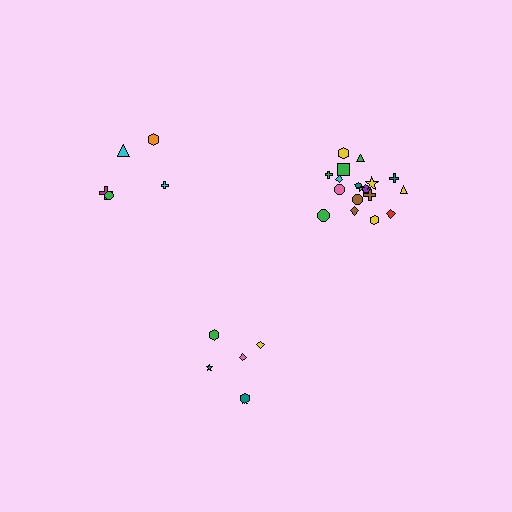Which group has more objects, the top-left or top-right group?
The top-right group.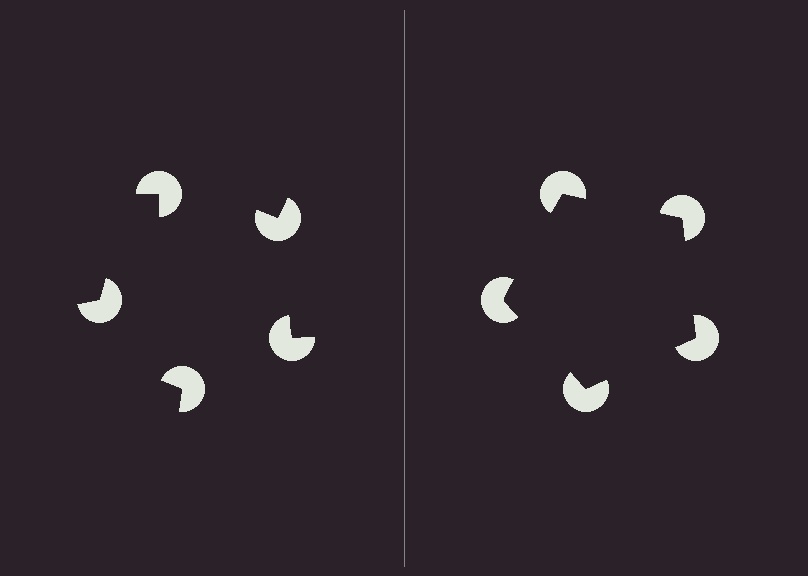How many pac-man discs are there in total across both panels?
10 — 5 on each side.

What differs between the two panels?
The pac-man discs are positioned identically on both sides; only the wedge orientations differ. On the right they align to a pentagon; on the left they are misaligned.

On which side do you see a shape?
An illusory pentagon appears on the right side. On the left side the wedge cuts are rotated, so no coherent shape forms.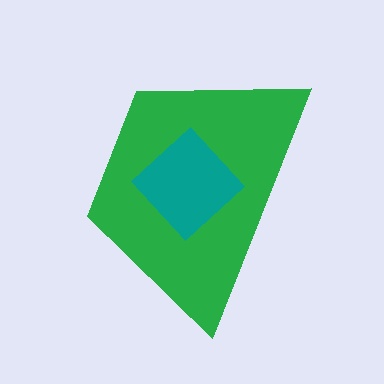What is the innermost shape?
The teal diamond.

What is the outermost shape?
The green trapezoid.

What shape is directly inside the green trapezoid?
The teal diamond.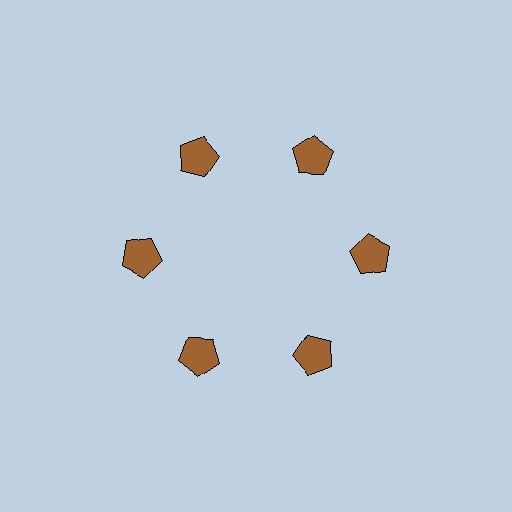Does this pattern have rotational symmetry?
Yes, this pattern has 6-fold rotational symmetry. It looks the same after rotating 60 degrees around the center.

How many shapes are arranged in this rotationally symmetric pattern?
There are 6 shapes, arranged in 6 groups of 1.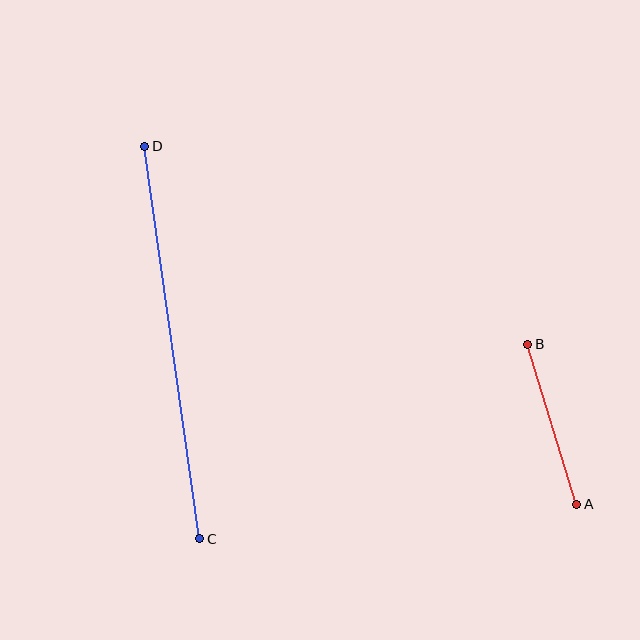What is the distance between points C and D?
The distance is approximately 396 pixels.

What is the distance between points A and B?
The distance is approximately 168 pixels.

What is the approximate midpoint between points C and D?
The midpoint is at approximately (172, 343) pixels.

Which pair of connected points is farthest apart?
Points C and D are farthest apart.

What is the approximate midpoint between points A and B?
The midpoint is at approximately (552, 424) pixels.